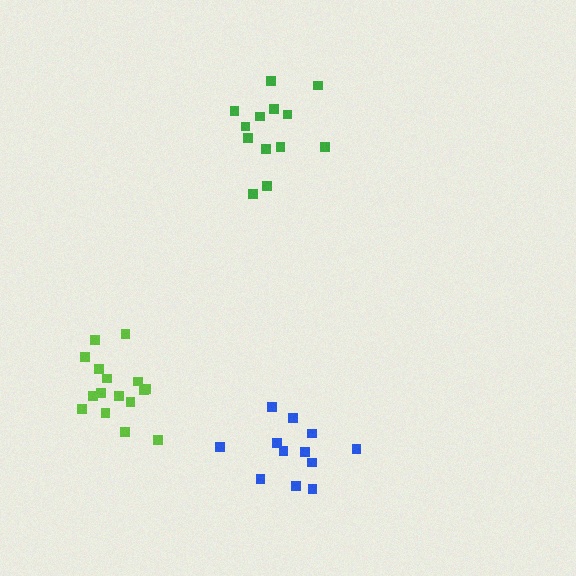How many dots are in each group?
Group 1: 13 dots, Group 2: 16 dots, Group 3: 12 dots (41 total).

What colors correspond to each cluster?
The clusters are colored: green, lime, blue.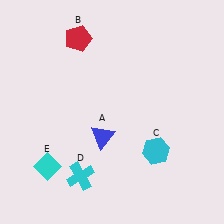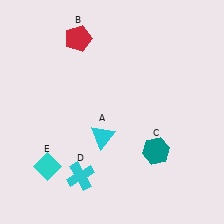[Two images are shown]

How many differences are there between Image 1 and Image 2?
There are 2 differences between the two images.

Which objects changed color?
A changed from blue to cyan. C changed from cyan to teal.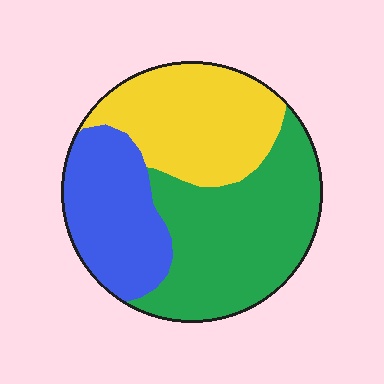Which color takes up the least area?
Blue, at roughly 25%.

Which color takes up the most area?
Green, at roughly 40%.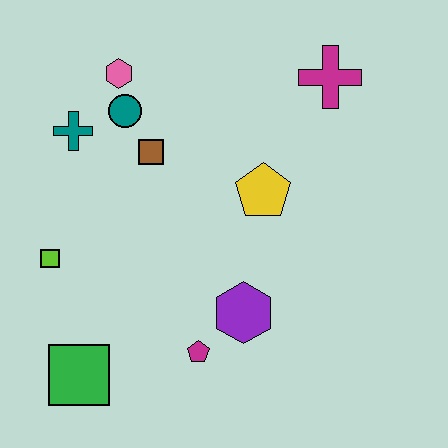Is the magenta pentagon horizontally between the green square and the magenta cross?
Yes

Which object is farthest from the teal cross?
The magenta cross is farthest from the teal cross.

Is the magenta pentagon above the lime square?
No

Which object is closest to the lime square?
The green square is closest to the lime square.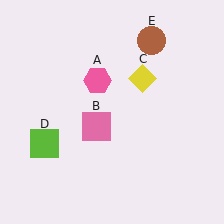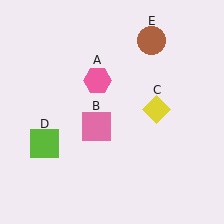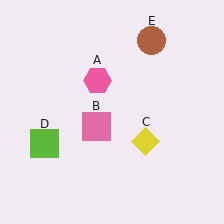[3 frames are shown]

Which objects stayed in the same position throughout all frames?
Pink hexagon (object A) and pink square (object B) and lime square (object D) and brown circle (object E) remained stationary.